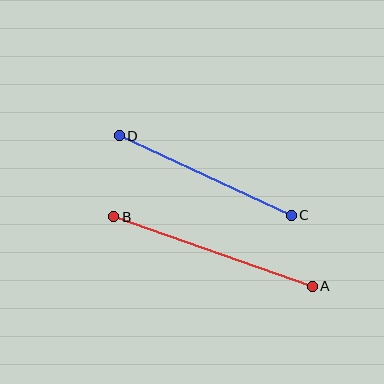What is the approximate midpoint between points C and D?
The midpoint is at approximately (205, 176) pixels.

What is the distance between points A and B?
The distance is approximately 210 pixels.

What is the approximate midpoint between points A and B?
The midpoint is at approximately (213, 251) pixels.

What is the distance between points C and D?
The distance is approximately 189 pixels.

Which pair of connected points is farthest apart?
Points A and B are farthest apart.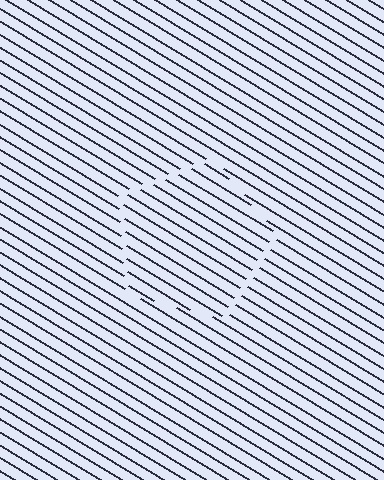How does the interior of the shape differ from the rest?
The interior of the shape contains the same grating, shifted by half a period — the contour is defined by the phase discontinuity where line-ends from the inner and outer gratings abut.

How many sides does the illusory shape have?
5 sides — the line-ends trace a pentagon.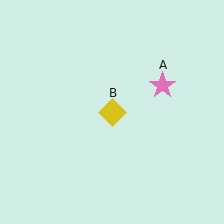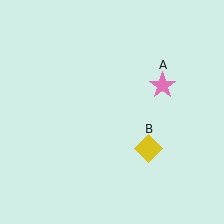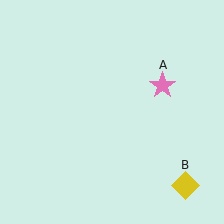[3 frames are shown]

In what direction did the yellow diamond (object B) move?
The yellow diamond (object B) moved down and to the right.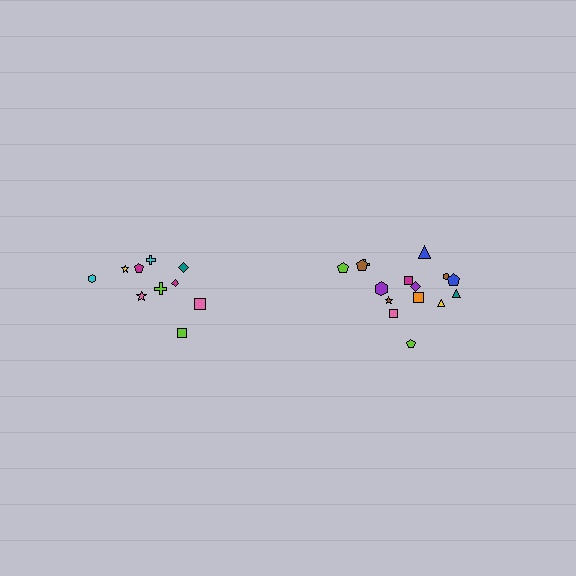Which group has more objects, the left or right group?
The right group.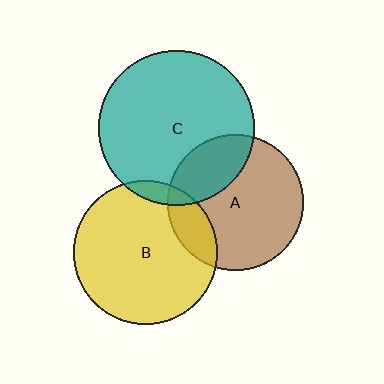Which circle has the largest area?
Circle C (teal).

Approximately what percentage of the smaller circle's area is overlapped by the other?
Approximately 5%.